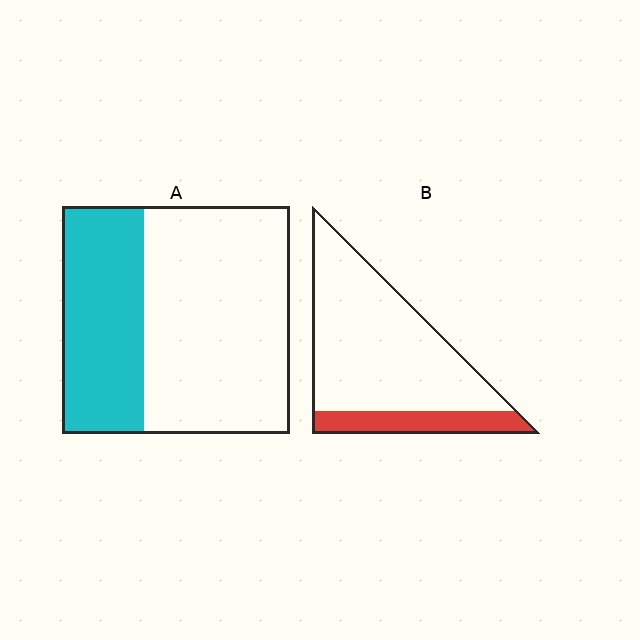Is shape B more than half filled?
No.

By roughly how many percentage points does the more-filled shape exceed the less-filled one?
By roughly 15 percentage points (A over B).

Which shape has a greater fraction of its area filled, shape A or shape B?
Shape A.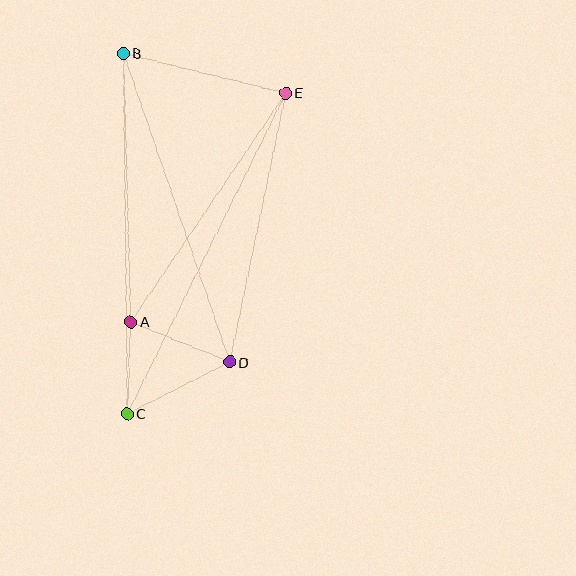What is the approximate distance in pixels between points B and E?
The distance between B and E is approximately 167 pixels.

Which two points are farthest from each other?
Points B and C are farthest from each other.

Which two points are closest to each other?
Points A and C are closest to each other.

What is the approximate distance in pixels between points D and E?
The distance between D and E is approximately 275 pixels.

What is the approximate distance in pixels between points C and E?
The distance between C and E is approximately 358 pixels.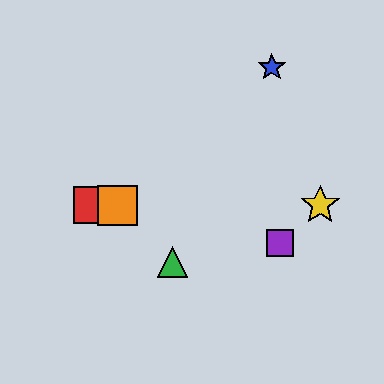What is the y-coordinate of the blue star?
The blue star is at y≈67.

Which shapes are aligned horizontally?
The red square, the yellow star, the orange square are aligned horizontally.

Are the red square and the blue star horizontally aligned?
No, the red square is at y≈205 and the blue star is at y≈67.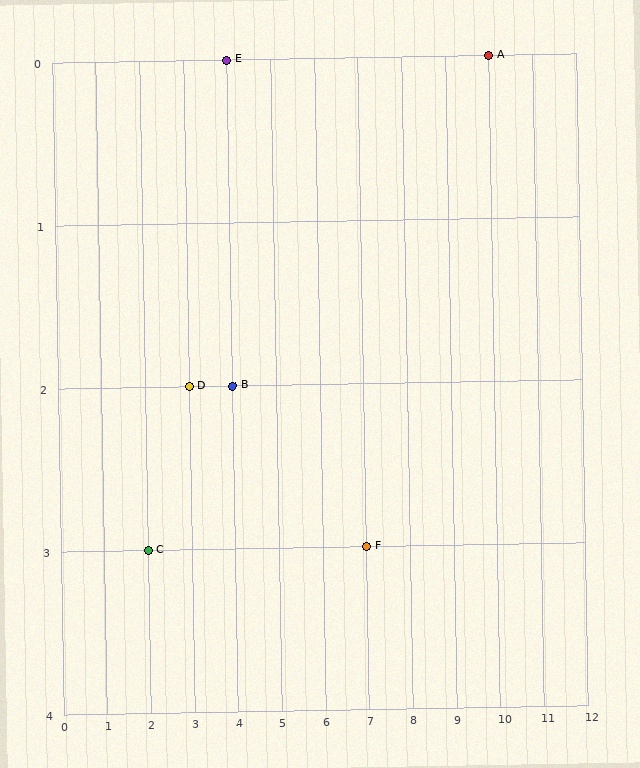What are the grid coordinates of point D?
Point D is at grid coordinates (3, 2).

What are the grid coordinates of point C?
Point C is at grid coordinates (2, 3).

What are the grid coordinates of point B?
Point B is at grid coordinates (4, 2).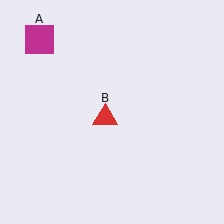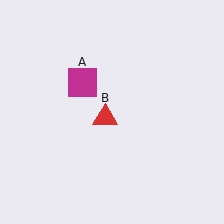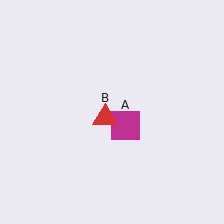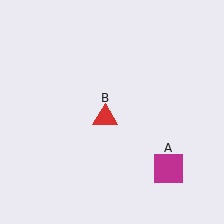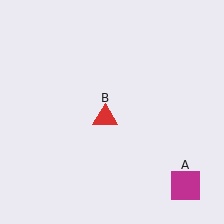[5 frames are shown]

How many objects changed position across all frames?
1 object changed position: magenta square (object A).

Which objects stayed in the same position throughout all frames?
Red triangle (object B) remained stationary.